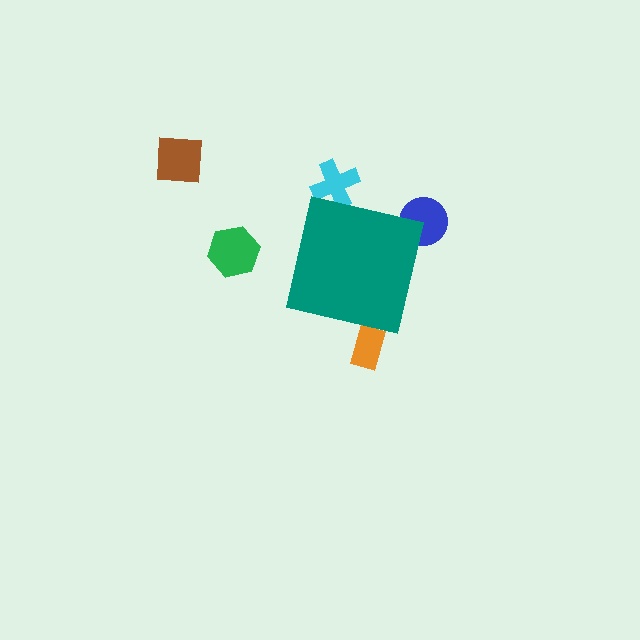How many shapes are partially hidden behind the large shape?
3 shapes are partially hidden.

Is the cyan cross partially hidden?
Yes, the cyan cross is partially hidden behind the teal square.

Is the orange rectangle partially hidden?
Yes, the orange rectangle is partially hidden behind the teal square.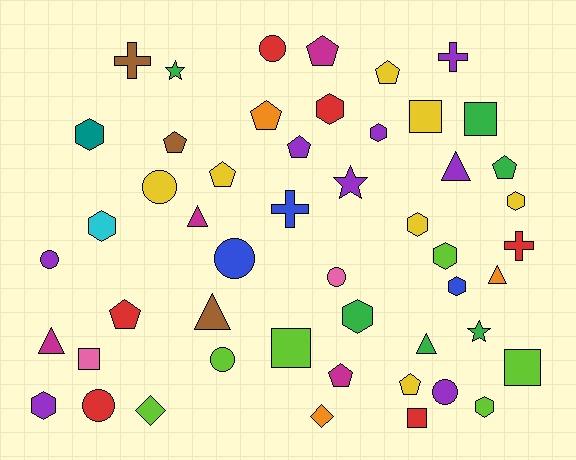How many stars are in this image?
There are 3 stars.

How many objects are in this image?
There are 50 objects.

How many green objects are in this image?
There are 6 green objects.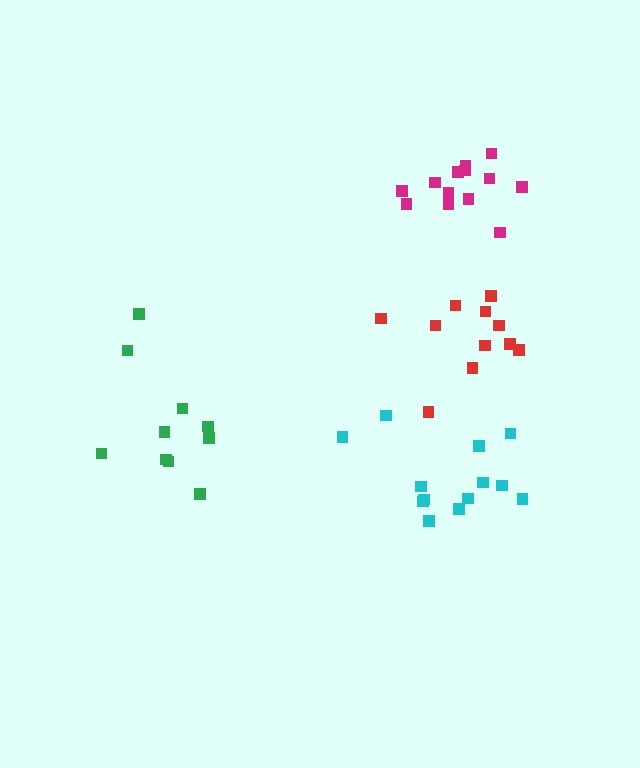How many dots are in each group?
Group 1: 13 dots, Group 2: 13 dots, Group 3: 10 dots, Group 4: 11 dots (47 total).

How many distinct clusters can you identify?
There are 4 distinct clusters.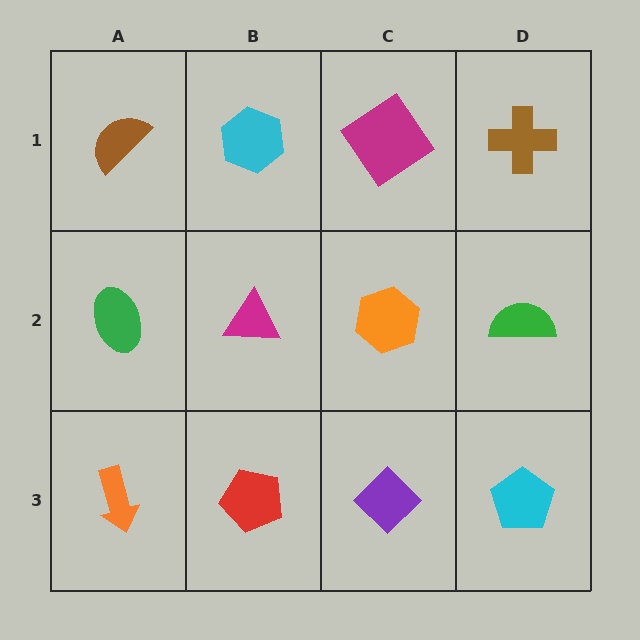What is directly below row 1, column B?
A magenta triangle.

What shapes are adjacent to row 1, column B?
A magenta triangle (row 2, column B), a brown semicircle (row 1, column A), a magenta diamond (row 1, column C).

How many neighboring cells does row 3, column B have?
3.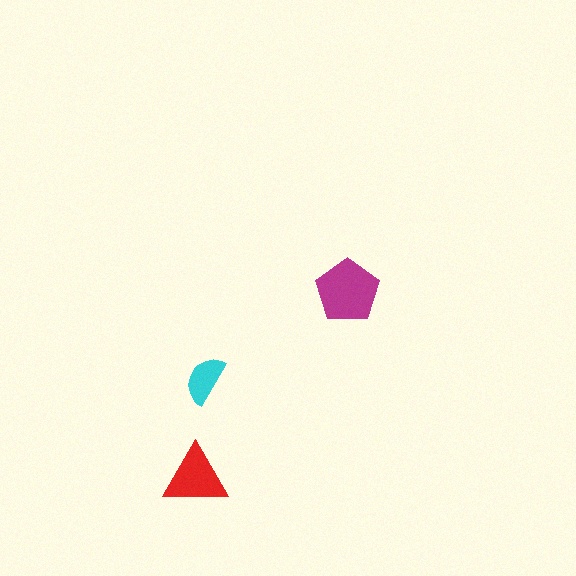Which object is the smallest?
The cyan semicircle.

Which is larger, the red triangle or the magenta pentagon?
The magenta pentagon.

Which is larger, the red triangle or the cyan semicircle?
The red triangle.